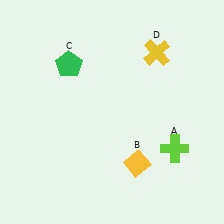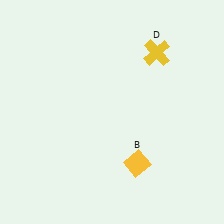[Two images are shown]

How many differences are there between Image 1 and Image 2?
There are 2 differences between the two images.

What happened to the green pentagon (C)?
The green pentagon (C) was removed in Image 2. It was in the top-left area of Image 1.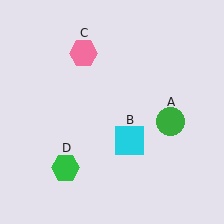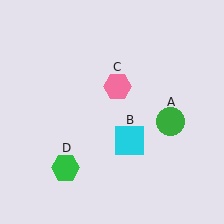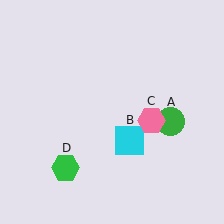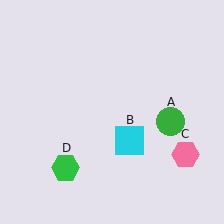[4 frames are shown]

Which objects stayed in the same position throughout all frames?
Green circle (object A) and cyan square (object B) and green hexagon (object D) remained stationary.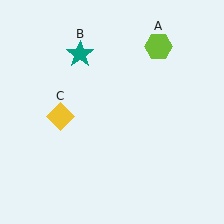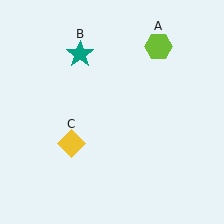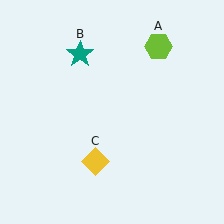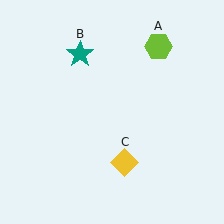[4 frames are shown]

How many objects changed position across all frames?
1 object changed position: yellow diamond (object C).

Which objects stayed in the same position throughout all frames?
Lime hexagon (object A) and teal star (object B) remained stationary.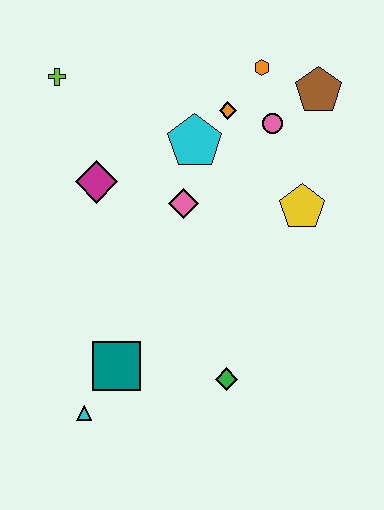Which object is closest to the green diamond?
The teal square is closest to the green diamond.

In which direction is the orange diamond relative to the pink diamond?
The orange diamond is above the pink diamond.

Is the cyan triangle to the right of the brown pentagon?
No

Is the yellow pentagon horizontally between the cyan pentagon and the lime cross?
No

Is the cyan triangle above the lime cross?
No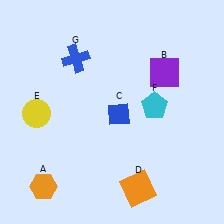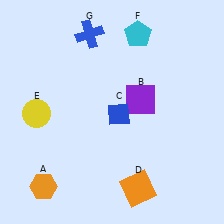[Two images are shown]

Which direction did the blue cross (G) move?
The blue cross (G) moved up.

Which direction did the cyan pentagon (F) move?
The cyan pentagon (F) moved up.